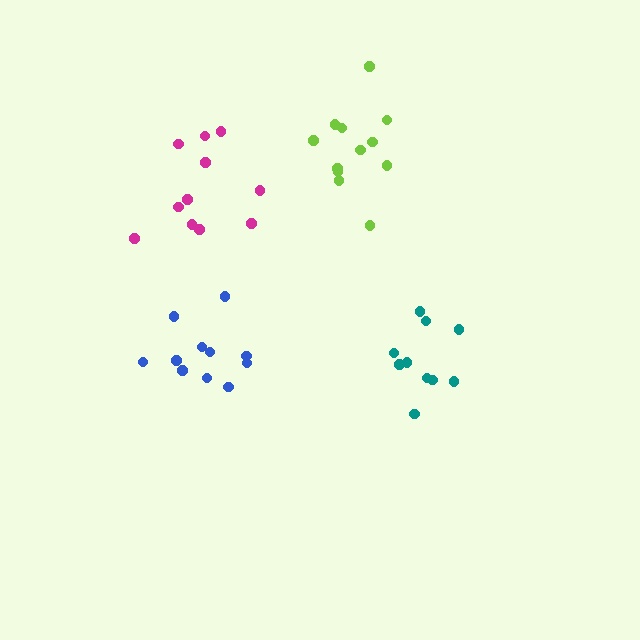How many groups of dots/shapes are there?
There are 4 groups.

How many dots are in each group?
Group 1: 12 dots, Group 2: 10 dots, Group 3: 11 dots, Group 4: 11 dots (44 total).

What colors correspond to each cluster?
The clusters are colored: lime, teal, blue, magenta.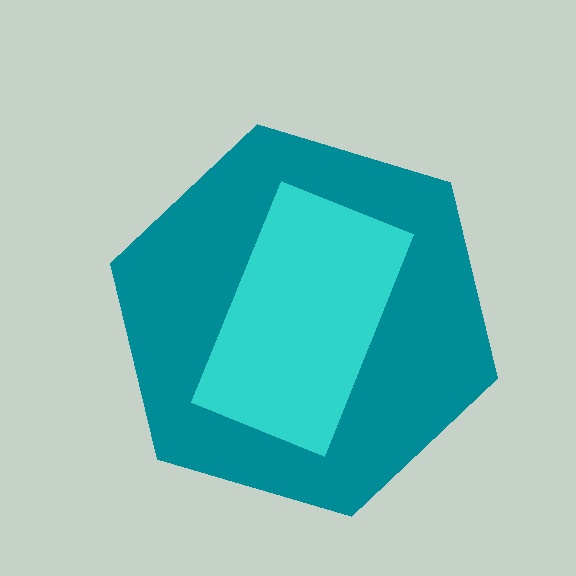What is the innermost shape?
The cyan rectangle.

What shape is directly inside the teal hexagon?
The cyan rectangle.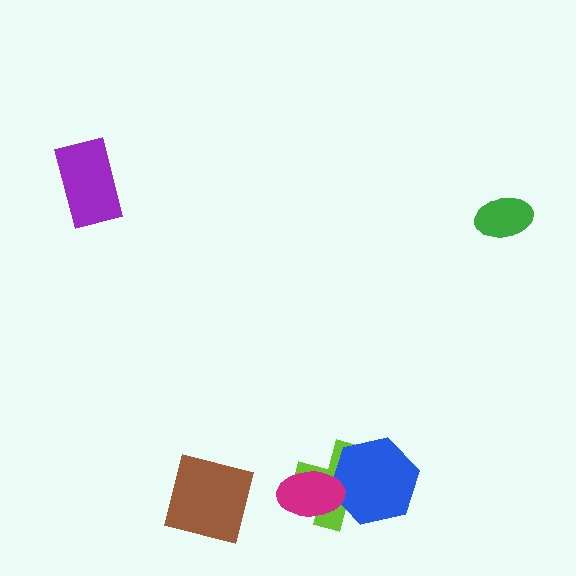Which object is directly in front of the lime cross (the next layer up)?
The blue hexagon is directly in front of the lime cross.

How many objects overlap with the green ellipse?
0 objects overlap with the green ellipse.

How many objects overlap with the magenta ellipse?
2 objects overlap with the magenta ellipse.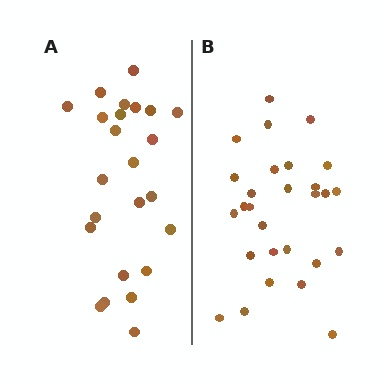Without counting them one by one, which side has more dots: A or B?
Region B (the right region) has more dots.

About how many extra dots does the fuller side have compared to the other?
Region B has about 4 more dots than region A.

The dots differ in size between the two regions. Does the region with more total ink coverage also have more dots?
No. Region A has more total ink coverage because its dots are larger, but region B actually contains more individual dots. Total area can be misleading — the number of items is what matters here.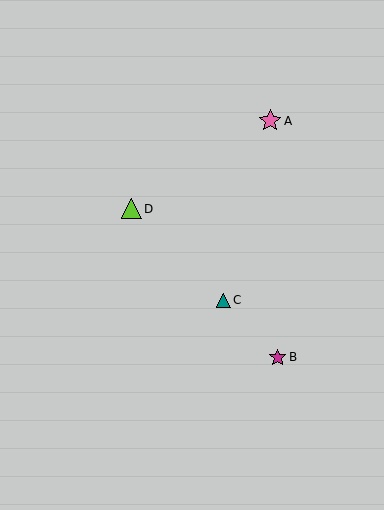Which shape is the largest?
The pink star (labeled A) is the largest.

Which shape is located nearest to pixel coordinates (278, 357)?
The magenta star (labeled B) at (278, 357) is nearest to that location.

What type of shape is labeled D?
Shape D is a lime triangle.